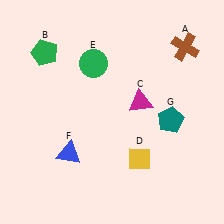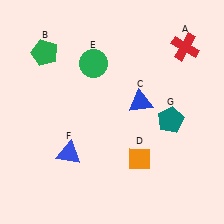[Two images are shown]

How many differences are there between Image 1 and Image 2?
There are 3 differences between the two images.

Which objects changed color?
A changed from brown to red. C changed from magenta to blue. D changed from yellow to orange.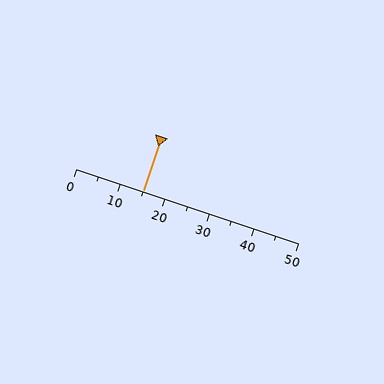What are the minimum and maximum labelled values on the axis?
The axis runs from 0 to 50.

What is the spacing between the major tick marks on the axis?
The major ticks are spaced 10 apart.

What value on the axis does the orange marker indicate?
The marker indicates approximately 15.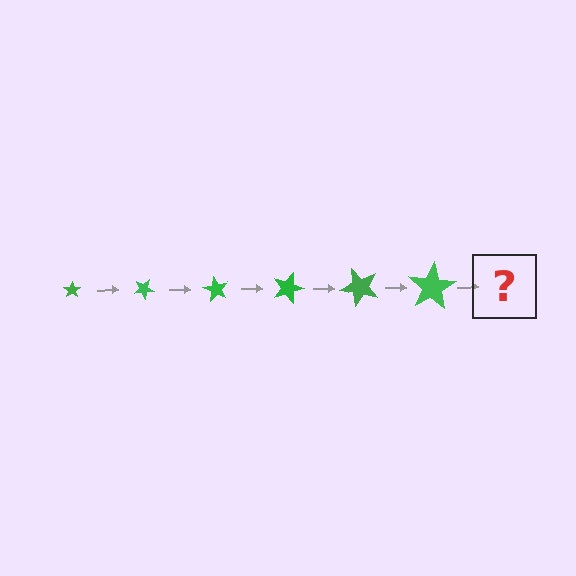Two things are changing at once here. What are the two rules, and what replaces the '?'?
The two rules are that the star grows larger each step and it rotates 30 degrees each step. The '?' should be a star, larger than the previous one and rotated 180 degrees from the start.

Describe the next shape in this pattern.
It should be a star, larger than the previous one and rotated 180 degrees from the start.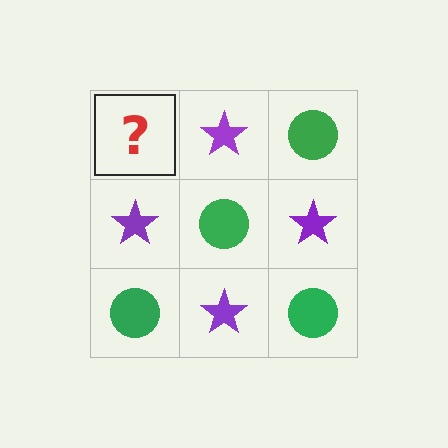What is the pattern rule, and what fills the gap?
The rule is that it alternates green circle and purple star in a checkerboard pattern. The gap should be filled with a green circle.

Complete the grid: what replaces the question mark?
The question mark should be replaced with a green circle.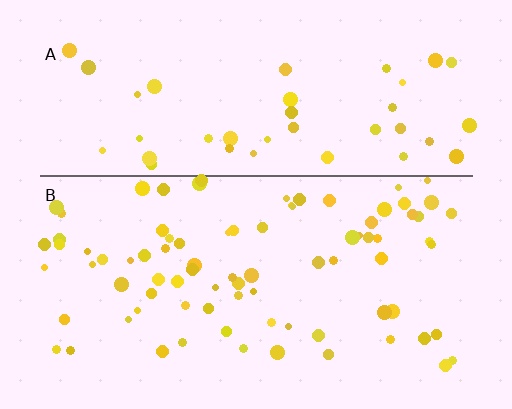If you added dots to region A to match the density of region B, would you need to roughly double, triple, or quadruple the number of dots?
Approximately double.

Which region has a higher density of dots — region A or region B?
B (the bottom).